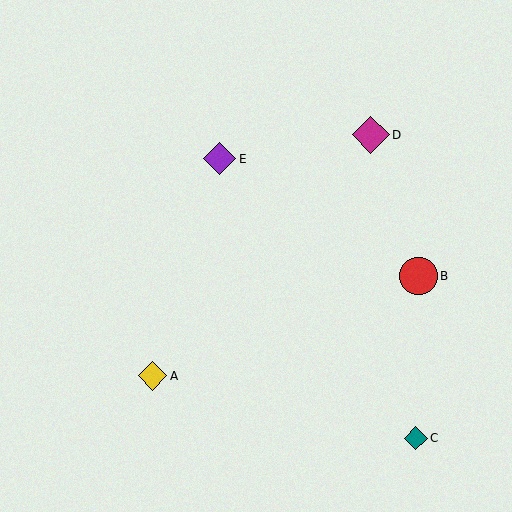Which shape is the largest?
The red circle (labeled B) is the largest.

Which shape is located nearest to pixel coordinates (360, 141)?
The magenta diamond (labeled D) at (371, 135) is nearest to that location.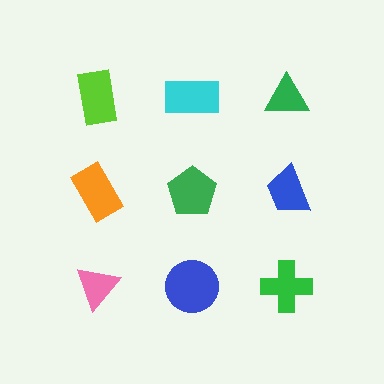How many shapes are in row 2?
3 shapes.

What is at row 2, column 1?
An orange rectangle.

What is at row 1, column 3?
A green triangle.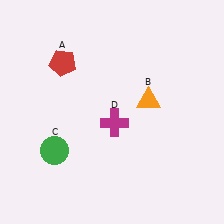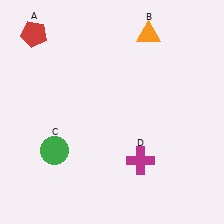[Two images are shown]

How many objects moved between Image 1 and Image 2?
3 objects moved between the two images.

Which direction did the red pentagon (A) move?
The red pentagon (A) moved up.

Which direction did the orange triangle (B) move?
The orange triangle (B) moved up.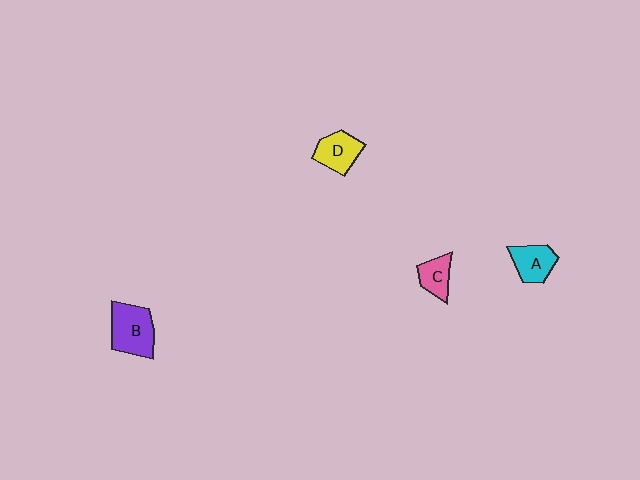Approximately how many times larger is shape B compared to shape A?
Approximately 1.5 times.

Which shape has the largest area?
Shape B (purple).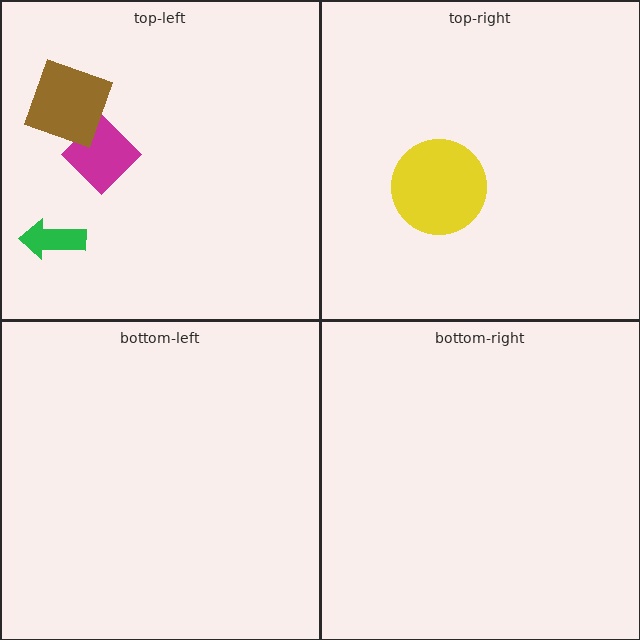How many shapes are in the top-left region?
3.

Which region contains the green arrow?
The top-left region.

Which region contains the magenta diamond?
The top-left region.